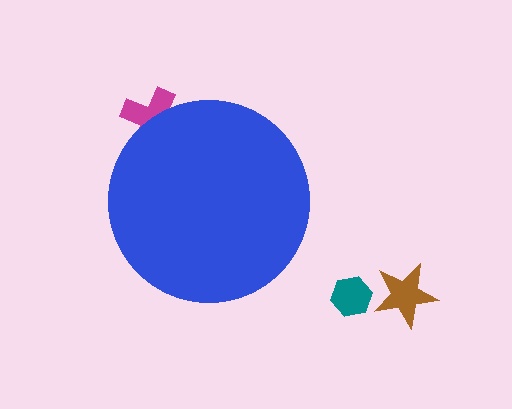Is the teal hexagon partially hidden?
No, the teal hexagon is fully visible.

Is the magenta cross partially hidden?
Yes, the magenta cross is partially hidden behind the blue circle.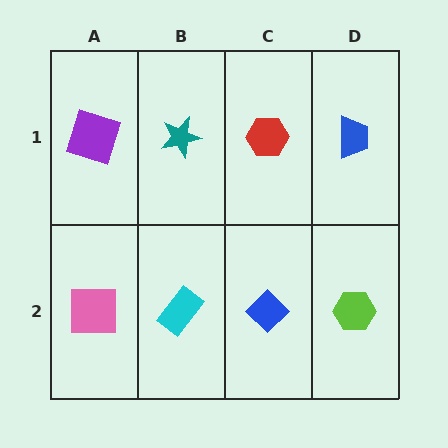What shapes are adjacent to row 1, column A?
A pink square (row 2, column A), a teal star (row 1, column B).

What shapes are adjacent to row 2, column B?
A teal star (row 1, column B), a pink square (row 2, column A), a blue diamond (row 2, column C).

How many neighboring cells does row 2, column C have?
3.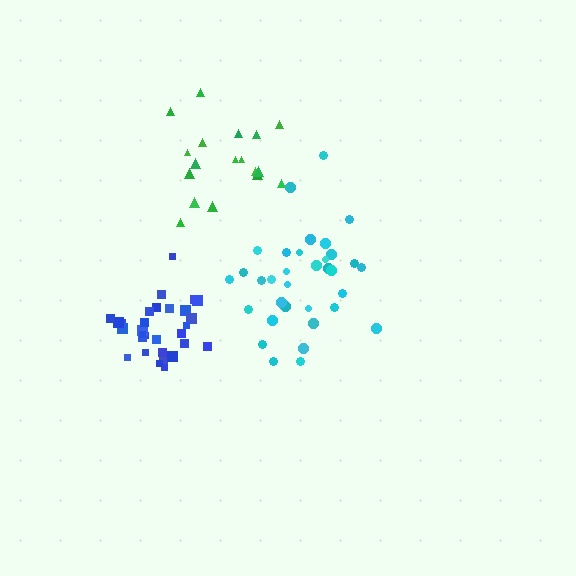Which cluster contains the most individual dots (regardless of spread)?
Cyan (35).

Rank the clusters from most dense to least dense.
blue, cyan, green.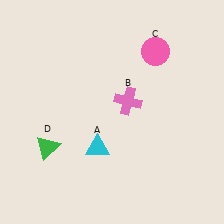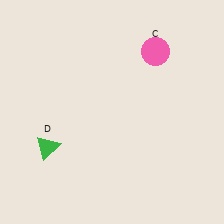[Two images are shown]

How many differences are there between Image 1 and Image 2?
There are 2 differences between the two images.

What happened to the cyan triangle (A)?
The cyan triangle (A) was removed in Image 2. It was in the bottom-left area of Image 1.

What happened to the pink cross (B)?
The pink cross (B) was removed in Image 2. It was in the top-right area of Image 1.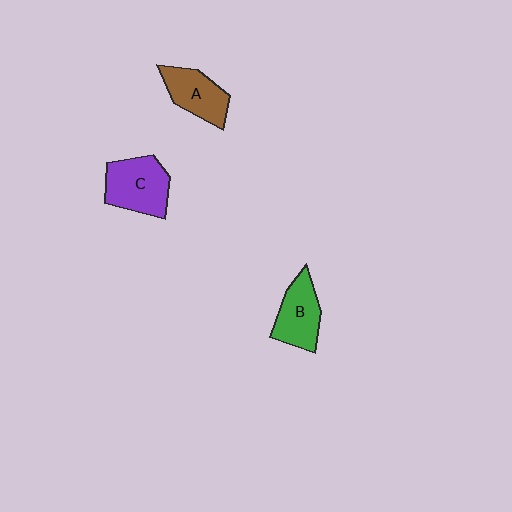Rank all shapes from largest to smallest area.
From largest to smallest: C (purple), B (green), A (brown).